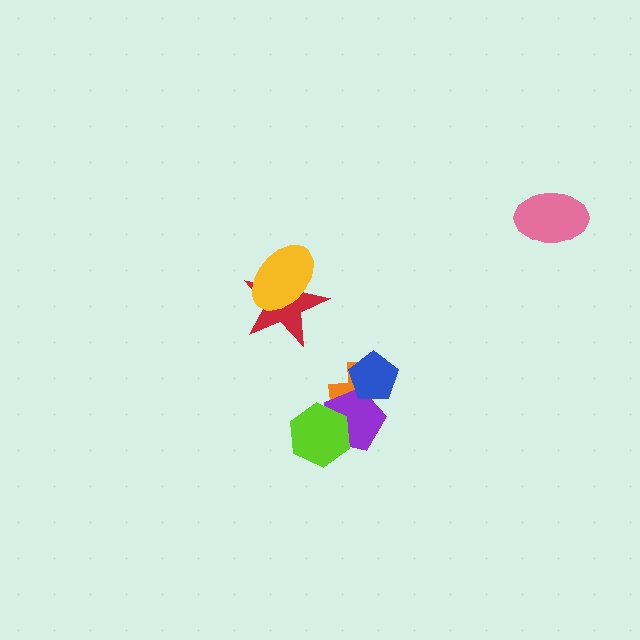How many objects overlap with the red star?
1 object overlaps with the red star.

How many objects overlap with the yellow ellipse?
1 object overlaps with the yellow ellipse.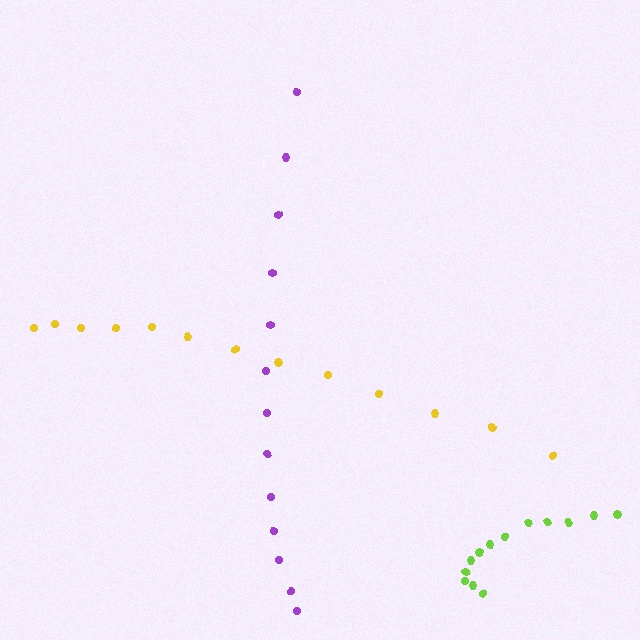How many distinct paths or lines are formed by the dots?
There are 3 distinct paths.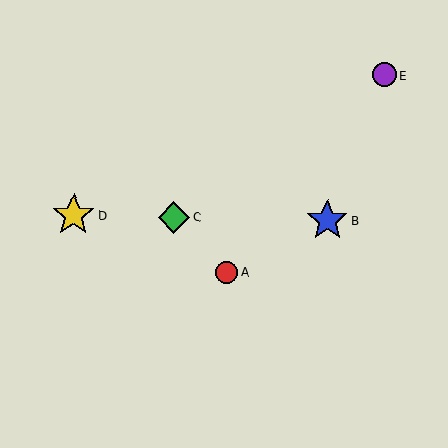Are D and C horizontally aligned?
Yes, both are at y≈215.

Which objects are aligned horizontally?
Objects B, C, D are aligned horizontally.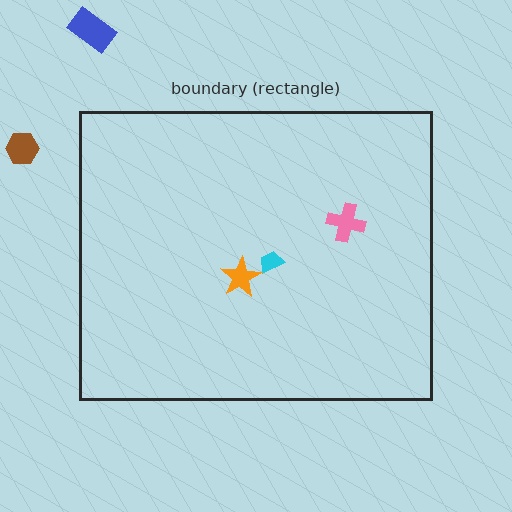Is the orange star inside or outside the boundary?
Inside.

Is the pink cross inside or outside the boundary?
Inside.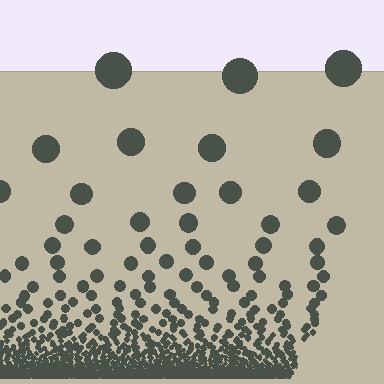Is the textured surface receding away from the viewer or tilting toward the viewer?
The surface appears to tilt toward the viewer. Texture elements get larger and sparser toward the top.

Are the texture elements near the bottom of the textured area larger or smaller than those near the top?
Smaller. The gradient is inverted — elements near the bottom are smaller and denser.